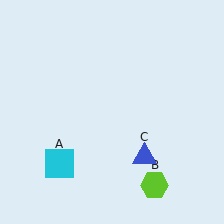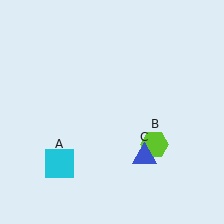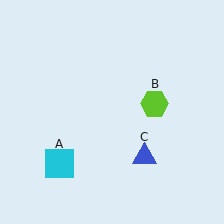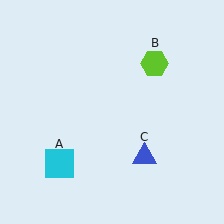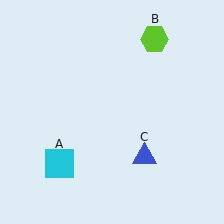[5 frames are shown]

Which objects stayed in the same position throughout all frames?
Cyan square (object A) and blue triangle (object C) remained stationary.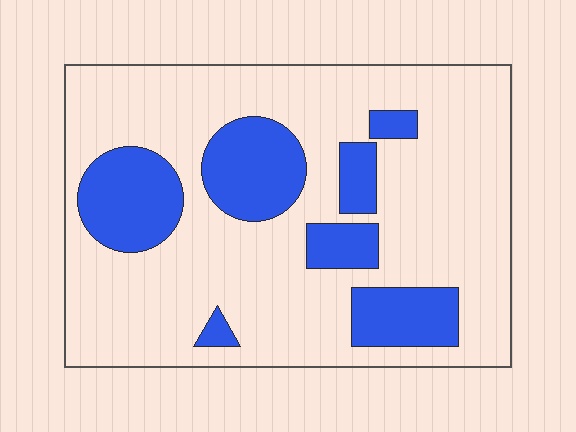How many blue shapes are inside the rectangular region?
7.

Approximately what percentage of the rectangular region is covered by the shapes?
Approximately 25%.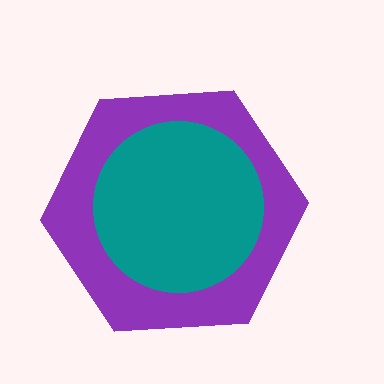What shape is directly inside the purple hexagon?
The teal circle.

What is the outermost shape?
The purple hexagon.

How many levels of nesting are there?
2.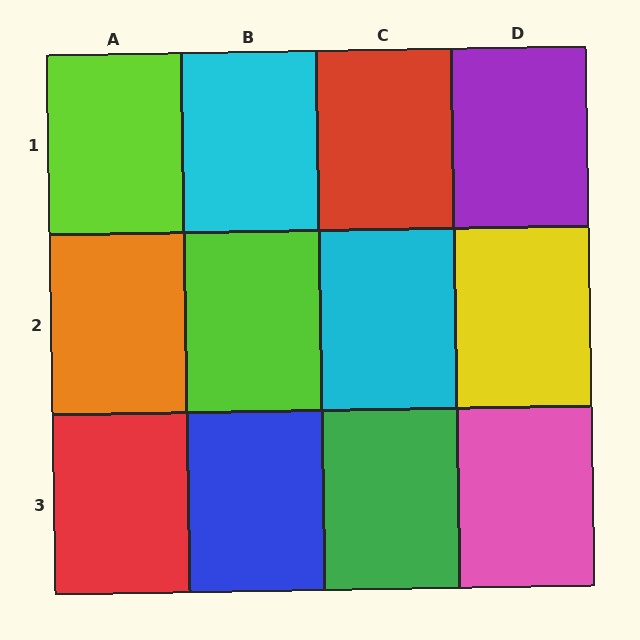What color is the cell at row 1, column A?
Lime.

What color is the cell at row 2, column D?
Yellow.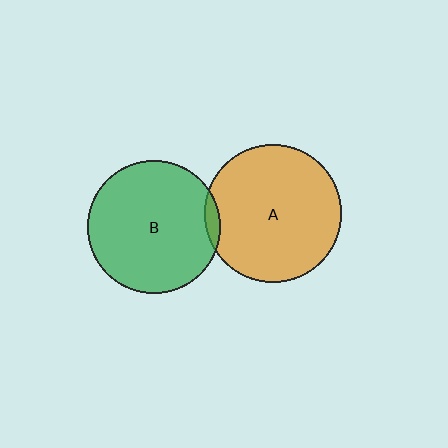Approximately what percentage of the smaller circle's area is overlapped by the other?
Approximately 5%.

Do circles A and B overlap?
Yes.